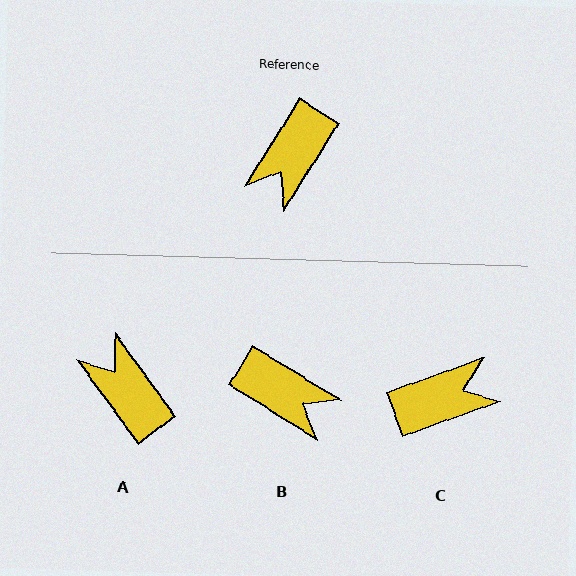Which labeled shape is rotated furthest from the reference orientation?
C, about 142 degrees away.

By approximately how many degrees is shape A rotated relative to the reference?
Approximately 111 degrees clockwise.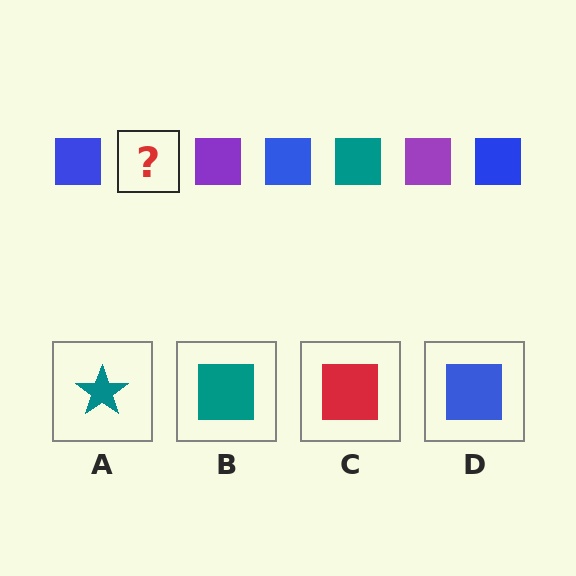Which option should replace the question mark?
Option B.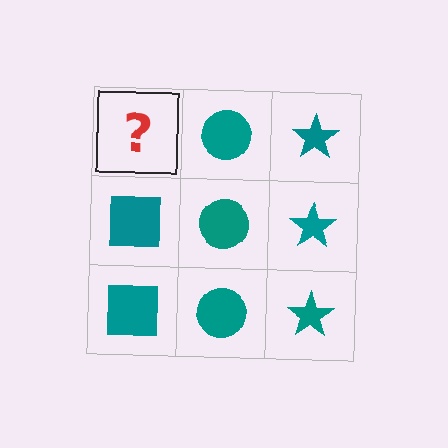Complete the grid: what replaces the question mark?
The question mark should be replaced with a teal square.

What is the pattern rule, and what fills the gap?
The rule is that each column has a consistent shape. The gap should be filled with a teal square.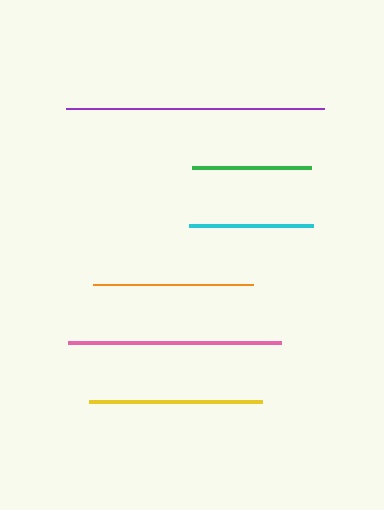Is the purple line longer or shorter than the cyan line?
The purple line is longer than the cyan line.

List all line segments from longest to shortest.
From longest to shortest: purple, pink, yellow, orange, cyan, green.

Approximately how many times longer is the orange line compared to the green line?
The orange line is approximately 1.3 times the length of the green line.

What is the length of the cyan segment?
The cyan segment is approximately 123 pixels long.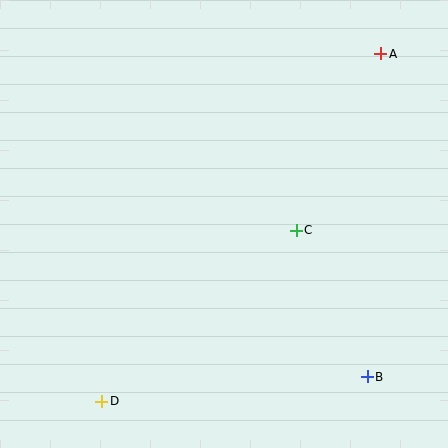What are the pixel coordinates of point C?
Point C is at (296, 230).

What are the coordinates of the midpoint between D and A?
The midpoint between D and A is at (241, 227).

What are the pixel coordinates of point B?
Point B is at (367, 377).